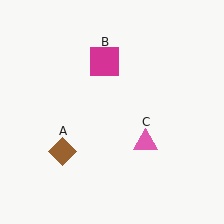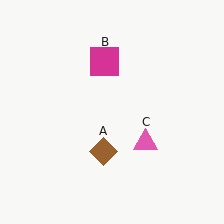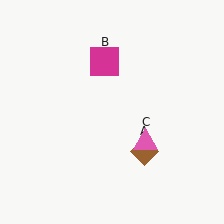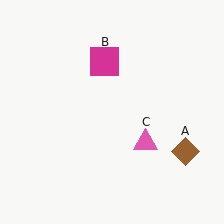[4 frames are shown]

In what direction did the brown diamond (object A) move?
The brown diamond (object A) moved right.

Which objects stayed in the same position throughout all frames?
Magenta square (object B) and pink triangle (object C) remained stationary.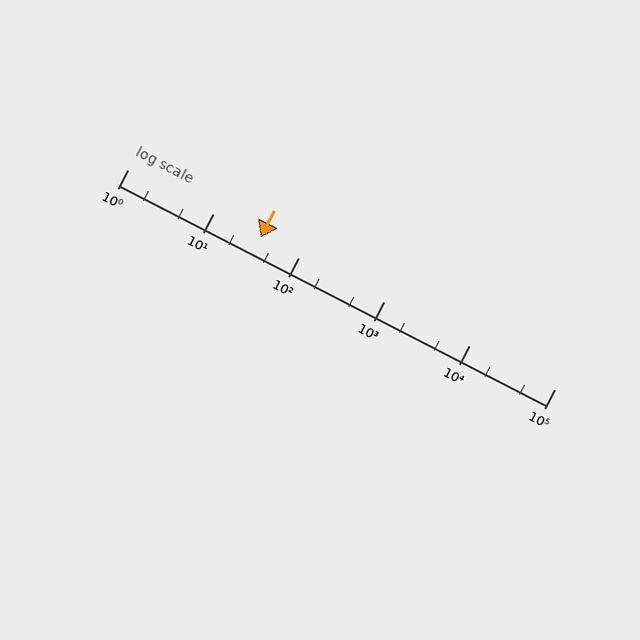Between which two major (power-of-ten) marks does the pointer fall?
The pointer is between 10 and 100.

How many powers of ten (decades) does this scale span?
The scale spans 5 decades, from 1 to 100000.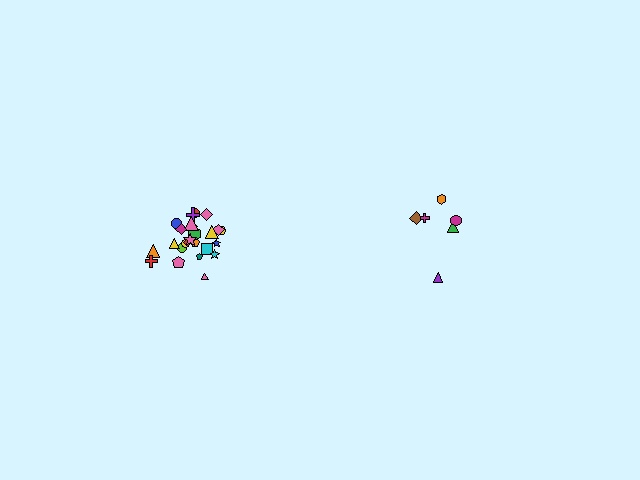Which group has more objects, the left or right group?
The left group.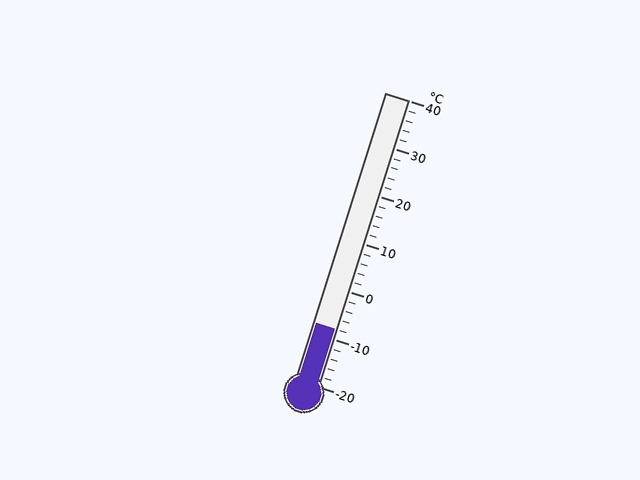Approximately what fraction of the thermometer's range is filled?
The thermometer is filled to approximately 20% of its range.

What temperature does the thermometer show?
The thermometer shows approximately -8°C.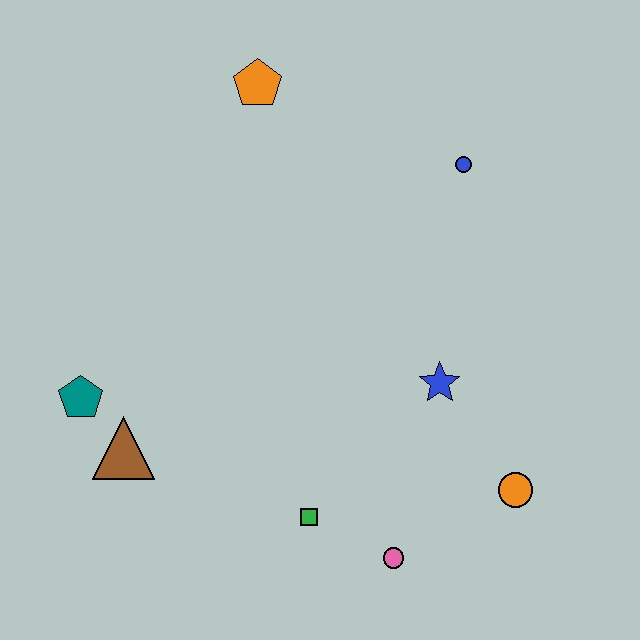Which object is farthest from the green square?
The orange pentagon is farthest from the green square.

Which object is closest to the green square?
The pink circle is closest to the green square.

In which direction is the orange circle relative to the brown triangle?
The orange circle is to the right of the brown triangle.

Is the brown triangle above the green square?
Yes